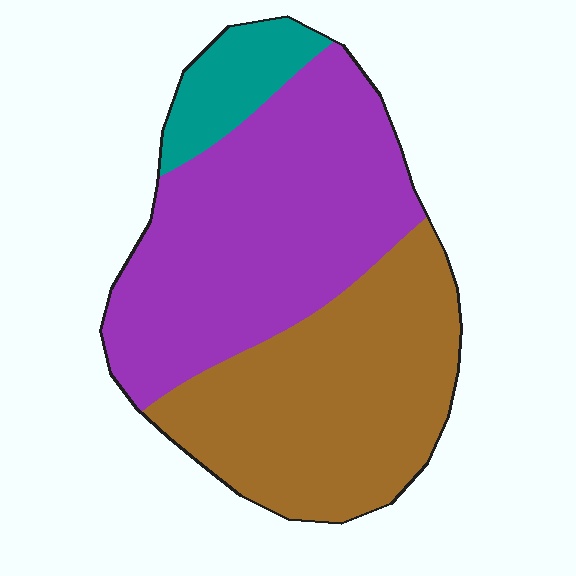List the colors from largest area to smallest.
From largest to smallest: purple, brown, teal.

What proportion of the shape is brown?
Brown takes up between a third and a half of the shape.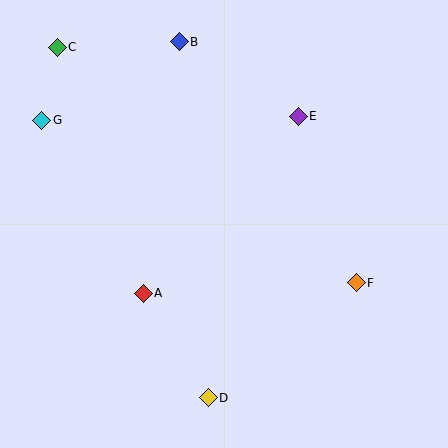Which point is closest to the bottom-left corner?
Point A is closest to the bottom-left corner.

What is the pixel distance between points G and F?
The distance between G and F is 354 pixels.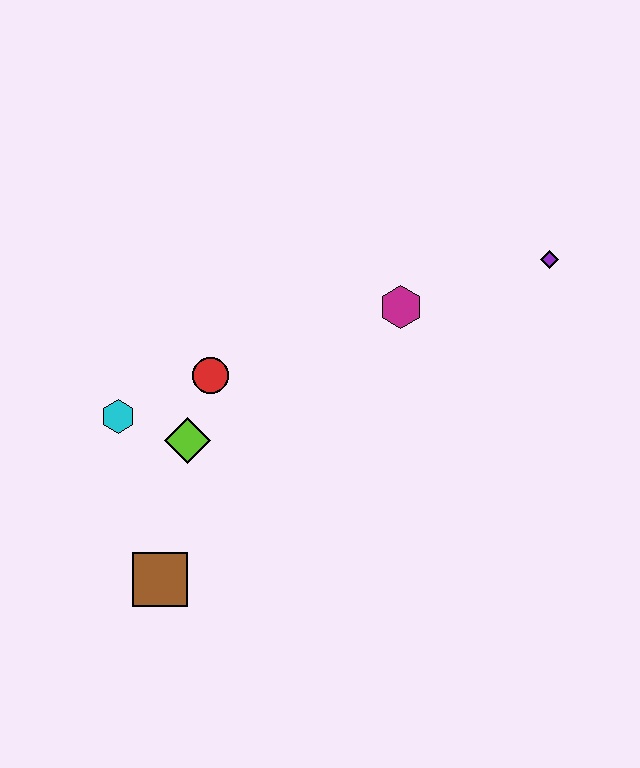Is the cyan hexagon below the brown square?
No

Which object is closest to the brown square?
The lime diamond is closest to the brown square.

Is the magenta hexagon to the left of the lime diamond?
No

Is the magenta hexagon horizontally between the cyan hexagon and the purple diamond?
Yes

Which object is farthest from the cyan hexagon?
The purple diamond is farthest from the cyan hexagon.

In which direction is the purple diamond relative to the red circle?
The purple diamond is to the right of the red circle.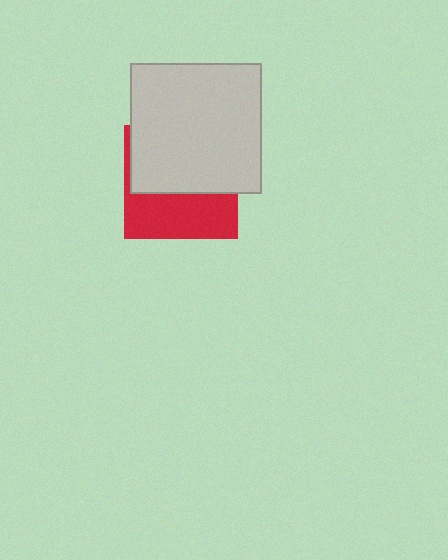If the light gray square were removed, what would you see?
You would see the complete red square.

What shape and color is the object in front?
The object in front is a light gray square.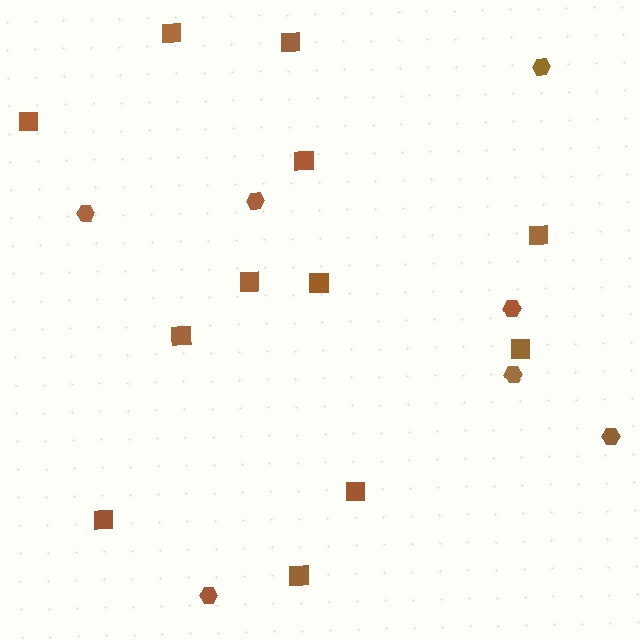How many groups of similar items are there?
There are 2 groups: one group of squares (12) and one group of hexagons (7).